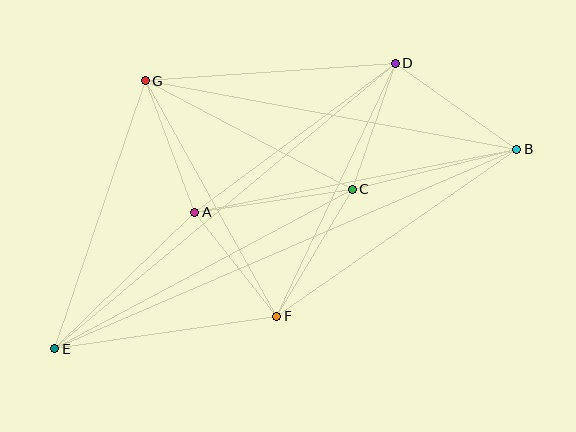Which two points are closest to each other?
Points A and F are closest to each other.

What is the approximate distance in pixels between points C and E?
The distance between C and E is approximately 338 pixels.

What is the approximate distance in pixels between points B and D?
The distance between B and D is approximately 149 pixels.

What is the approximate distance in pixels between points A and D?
The distance between A and D is approximately 249 pixels.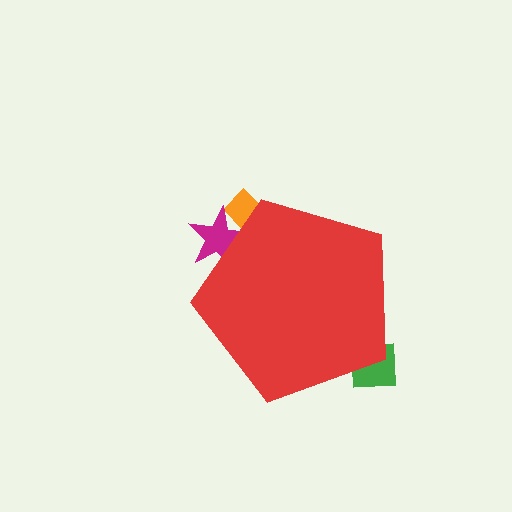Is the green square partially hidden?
Yes, the green square is partially hidden behind the red pentagon.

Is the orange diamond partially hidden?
Yes, the orange diamond is partially hidden behind the red pentagon.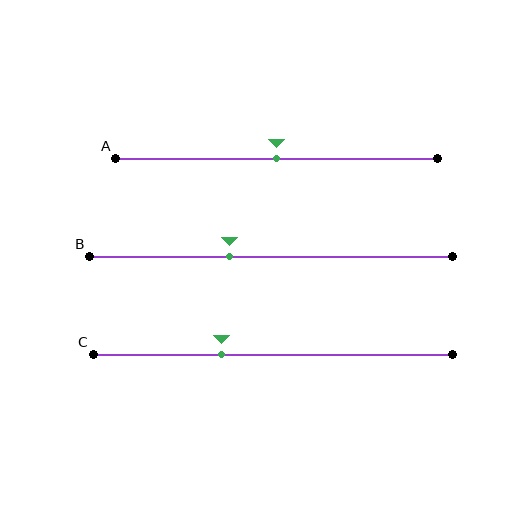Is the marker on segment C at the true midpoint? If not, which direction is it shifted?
No, the marker on segment C is shifted to the left by about 14% of the segment length.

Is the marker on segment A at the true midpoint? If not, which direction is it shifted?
Yes, the marker on segment A is at the true midpoint.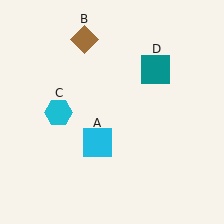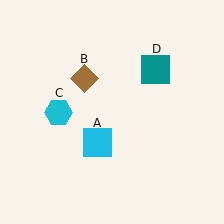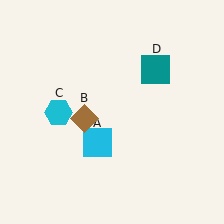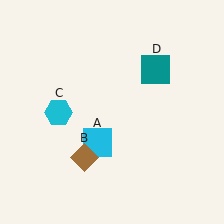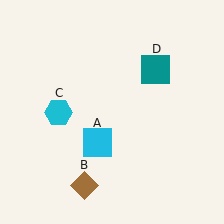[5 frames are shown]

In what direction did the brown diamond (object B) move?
The brown diamond (object B) moved down.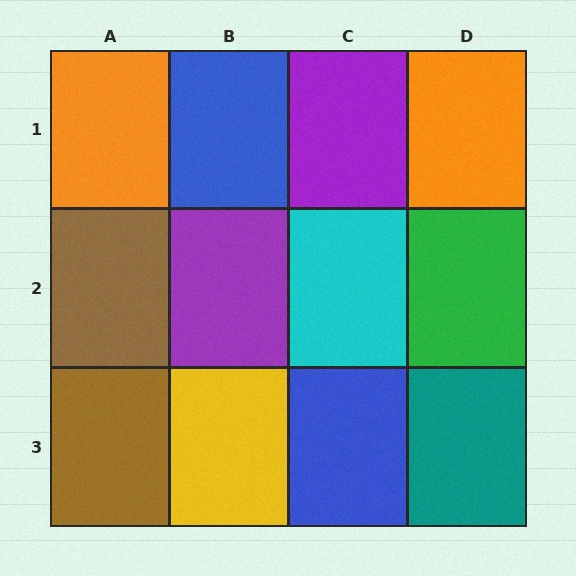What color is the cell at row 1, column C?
Purple.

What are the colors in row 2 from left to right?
Brown, purple, cyan, green.